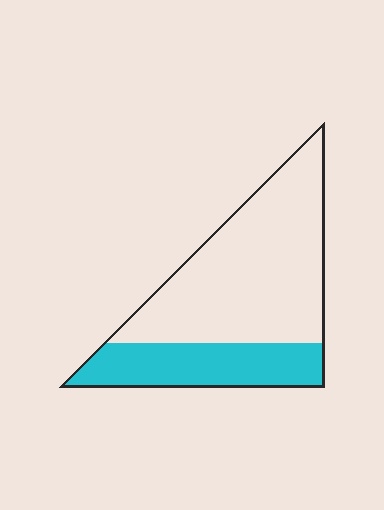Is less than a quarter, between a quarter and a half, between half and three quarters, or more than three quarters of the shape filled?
Between a quarter and a half.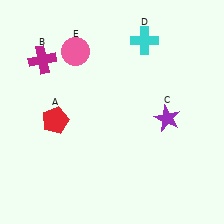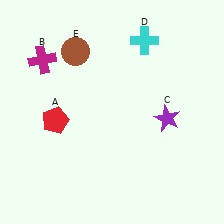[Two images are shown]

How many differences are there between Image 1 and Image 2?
There is 1 difference between the two images.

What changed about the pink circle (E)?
In Image 1, E is pink. In Image 2, it changed to brown.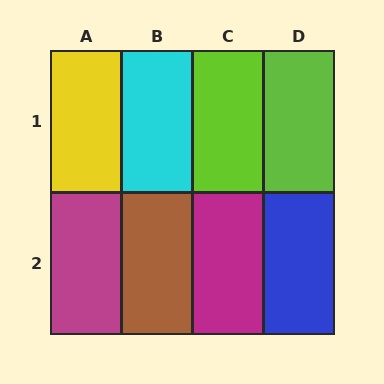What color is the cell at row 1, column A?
Yellow.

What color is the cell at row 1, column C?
Lime.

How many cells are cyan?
1 cell is cyan.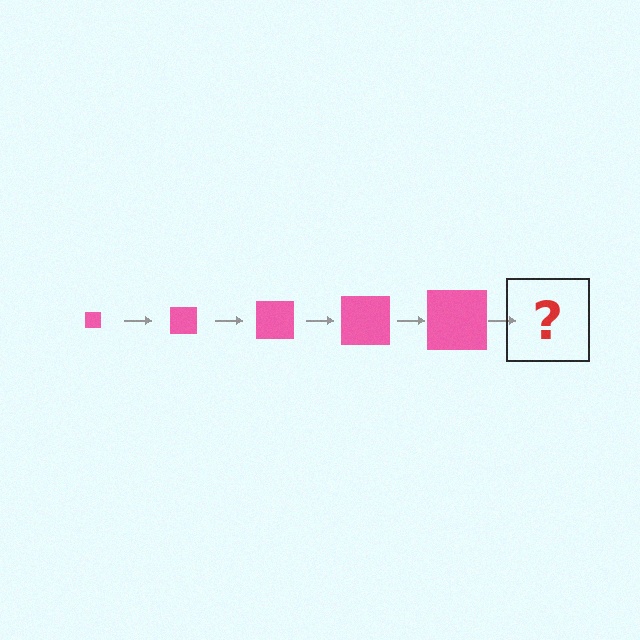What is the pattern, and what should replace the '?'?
The pattern is that the square gets progressively larger each step. The '?' should be a pink square, larger than the previous one.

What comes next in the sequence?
The next element should be a pink square, larger than the previous one.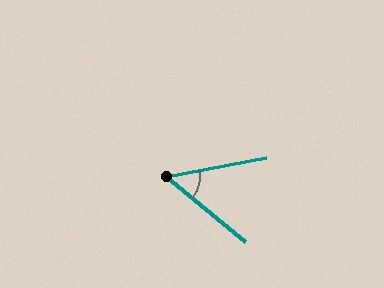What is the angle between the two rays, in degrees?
Approximately 50 degrees.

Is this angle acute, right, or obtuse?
It is acute.